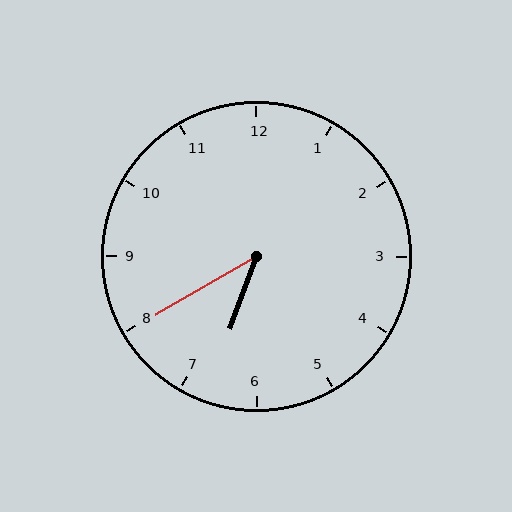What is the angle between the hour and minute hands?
Approximately 40 degrees.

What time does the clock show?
6:40.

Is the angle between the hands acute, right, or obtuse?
It is acute.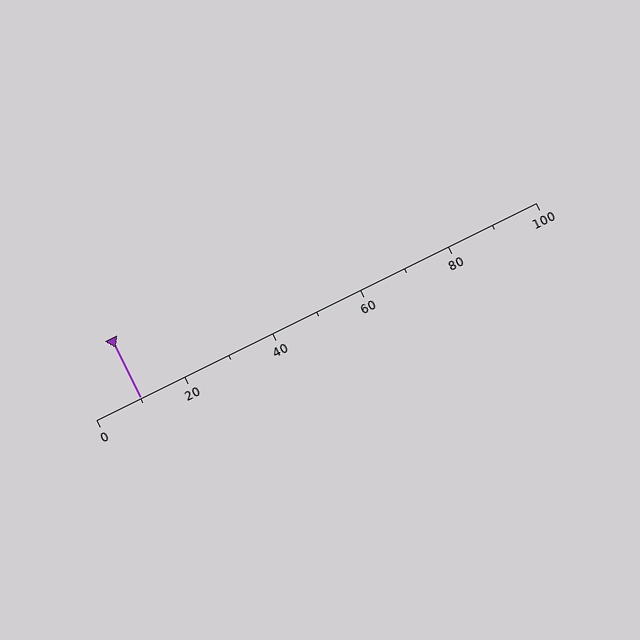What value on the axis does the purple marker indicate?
The marker indicates approximately 10.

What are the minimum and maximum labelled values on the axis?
The axis runs from 0 to 100.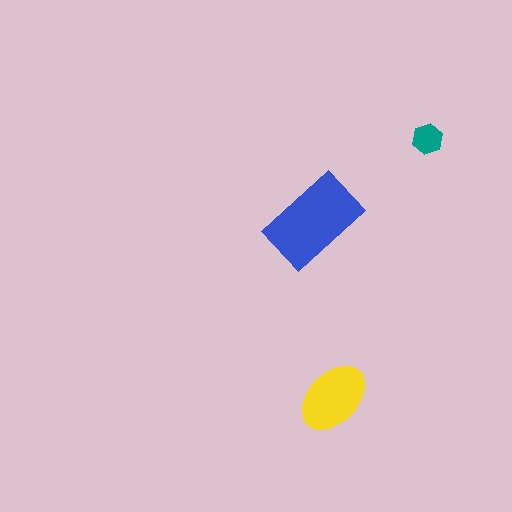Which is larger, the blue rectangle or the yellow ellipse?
The blue rectangle.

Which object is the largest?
The blue rectangle.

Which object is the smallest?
The teal hexagon.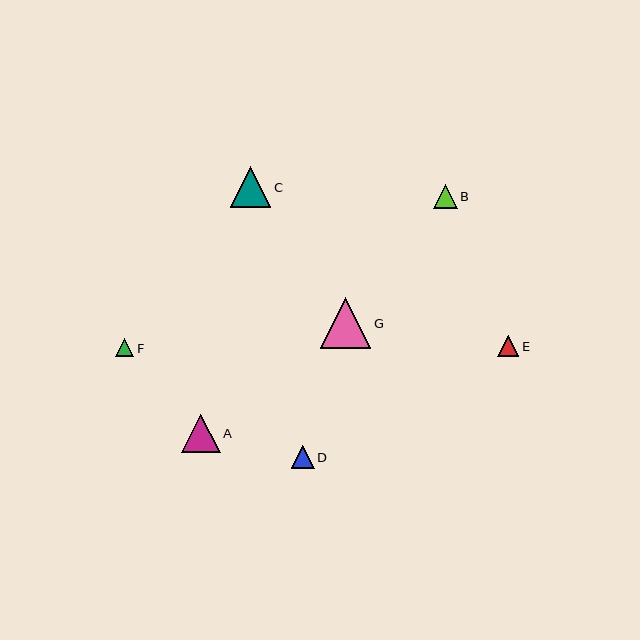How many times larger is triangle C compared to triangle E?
Triangle C is approximately 1.9 times the size of triangle E.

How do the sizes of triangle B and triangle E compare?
Triangle B and triangle E are approximately the same size.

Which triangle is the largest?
Triangle G is the largest with a size of approximately 50 pixels.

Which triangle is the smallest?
Triangle F is the smallest with a size of approximately 19 pixels.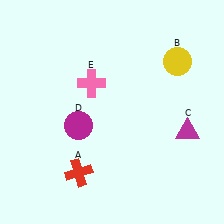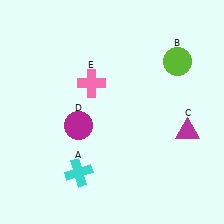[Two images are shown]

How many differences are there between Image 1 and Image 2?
There are 2 differences between the two images.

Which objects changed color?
A changed from red to cyan. B changed from yellow to lime.